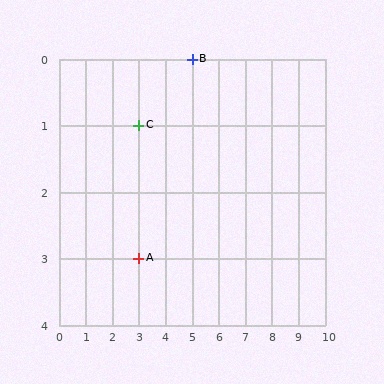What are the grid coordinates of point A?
Point A is at grid coordinates (3, 3).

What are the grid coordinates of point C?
Point C is at grid coordinates (3, 1).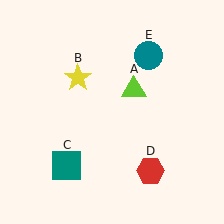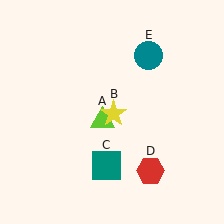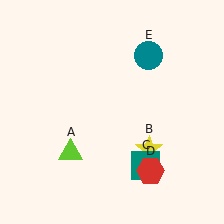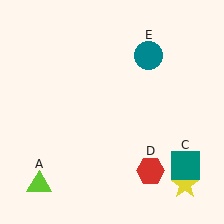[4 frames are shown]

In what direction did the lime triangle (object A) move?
The lime triangle (object A) moved down and to the left.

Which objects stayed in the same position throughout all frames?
Red hexagon (object D) and teal circle (object E) remained stationary.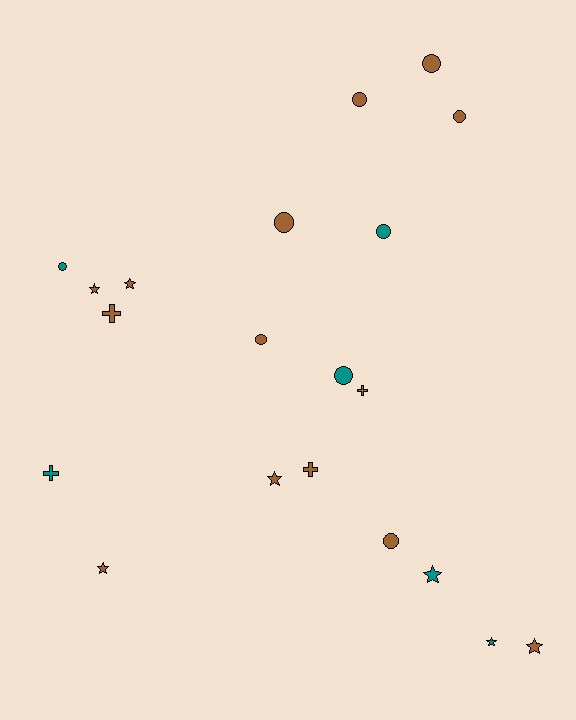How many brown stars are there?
There are 5 brown stars.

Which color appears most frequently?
Brown, with 14 objects.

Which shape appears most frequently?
Circle, with 9 objects.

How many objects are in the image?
There are 20 objects.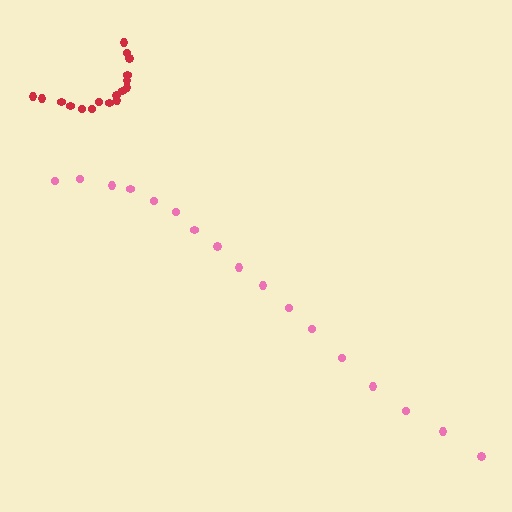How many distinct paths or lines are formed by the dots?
There are 2 distinct paths.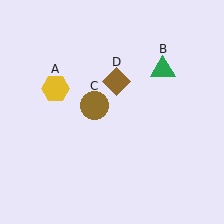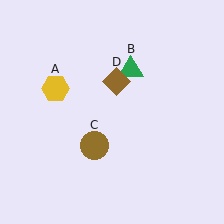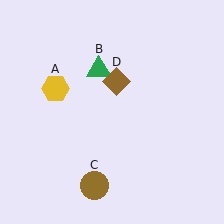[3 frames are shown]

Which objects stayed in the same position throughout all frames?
Yellow hexagon (object A) and brown diamond (object D) remained stationary.